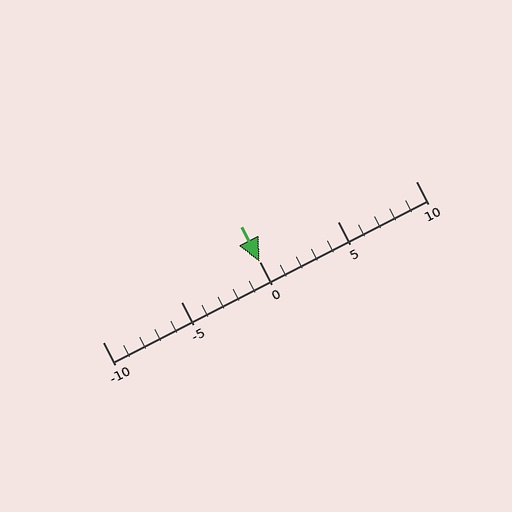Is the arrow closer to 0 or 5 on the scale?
The arrow is closer to 0.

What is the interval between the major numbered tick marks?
The major tick marks are spaced 5 units apart.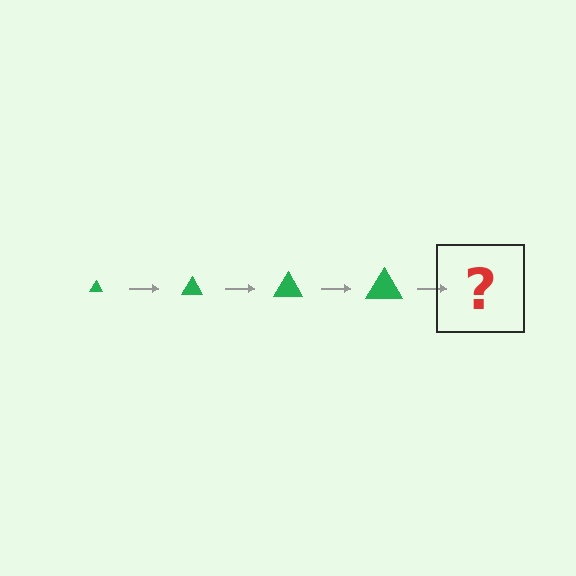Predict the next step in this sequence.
The next step is a green triangle, larger than the previous one.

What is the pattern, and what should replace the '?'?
The pattern is that the triangle gets progressively larger each step. The '?' should be a green triangle, larger than the previous one.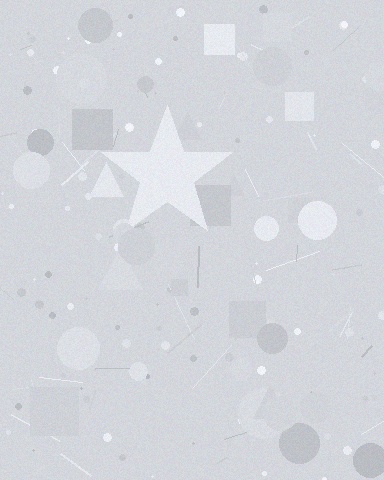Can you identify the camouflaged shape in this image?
The camouflaged shape is a star.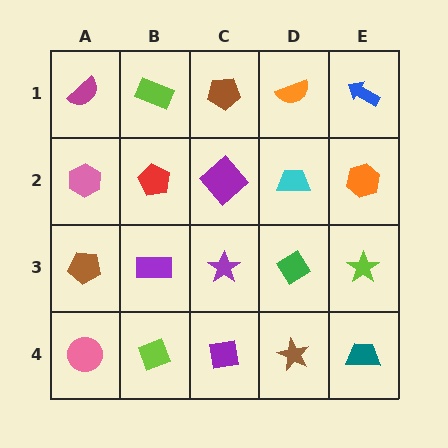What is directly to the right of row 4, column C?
A brown star.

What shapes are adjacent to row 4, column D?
A green diamond (row 3, column D), a purple square (row 4, column C), a teal trapezoid (row 4, column E).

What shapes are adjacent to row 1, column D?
A cyan trapezoid (row 2, column D), a brown pentagon (row 1, column C), a blue arrow (row 1, column E).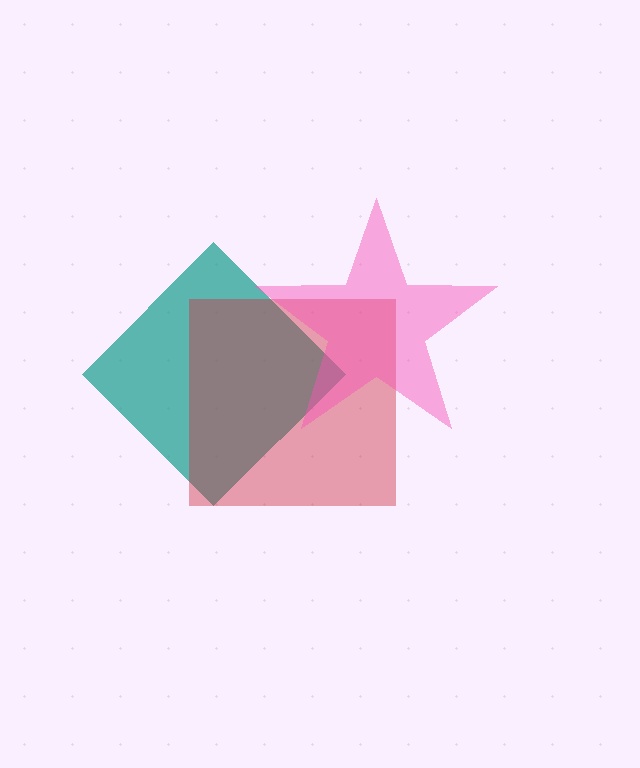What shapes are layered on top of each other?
The layered shapes are: a teal diamond, a red square, a pink star.